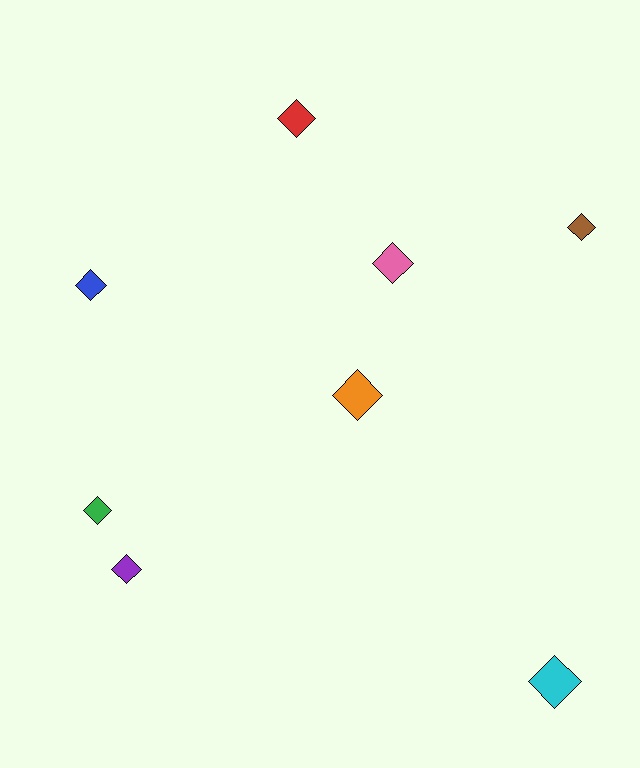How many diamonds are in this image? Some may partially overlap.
There are 8 diamonds.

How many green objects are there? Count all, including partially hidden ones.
There is 1 green object.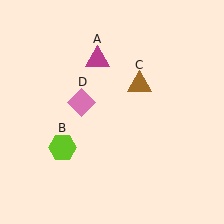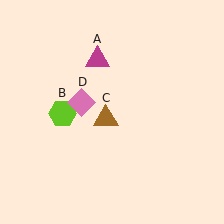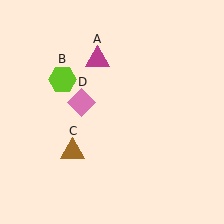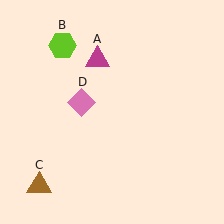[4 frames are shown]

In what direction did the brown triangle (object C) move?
The brown triangle (object C) moved down and to the left.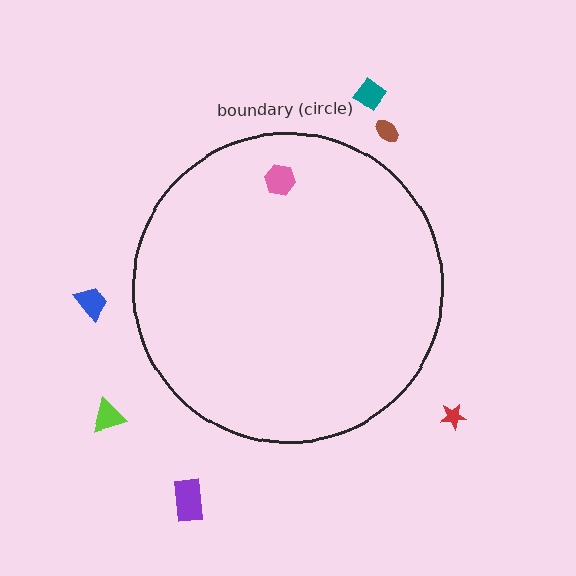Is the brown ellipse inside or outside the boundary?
Outside.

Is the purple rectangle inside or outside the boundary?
Outside.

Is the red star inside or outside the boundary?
Outside.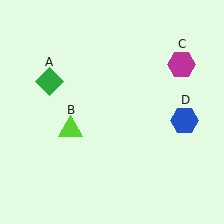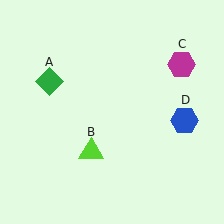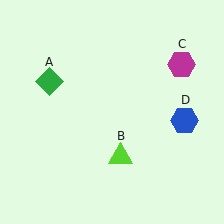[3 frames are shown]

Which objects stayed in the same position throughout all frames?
Green diamond (object A) and magenta hexagon (object C) and blue hexagon (object D) remained stationary.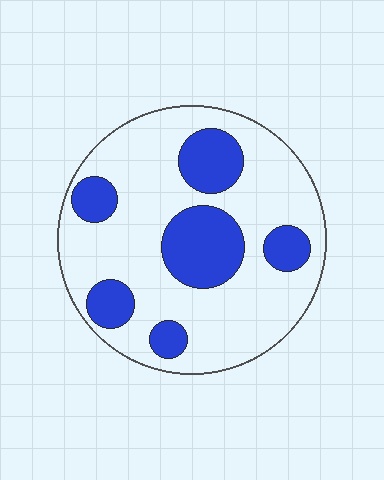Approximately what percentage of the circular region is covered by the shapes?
Approximately 25%.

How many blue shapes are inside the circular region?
6.